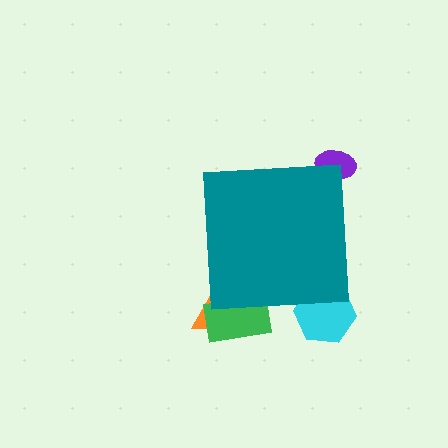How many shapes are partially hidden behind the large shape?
4 shapes are partially hidden.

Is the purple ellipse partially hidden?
Yes, the purple ellipse is partially hidden behind the teal square.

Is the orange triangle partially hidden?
Yes, the orange triangle is partially hidden behind the teal square.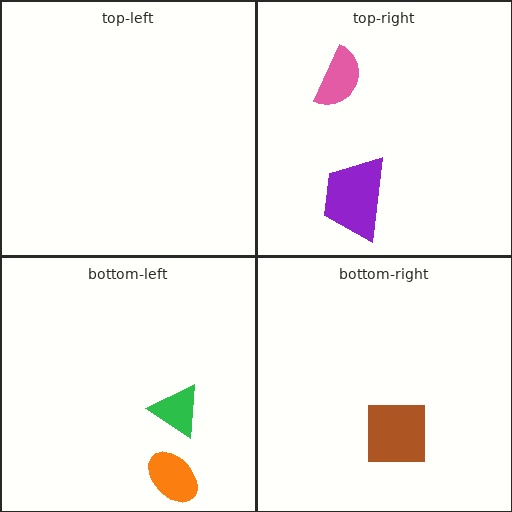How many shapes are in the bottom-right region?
1.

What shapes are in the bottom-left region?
The green triangle, the orange ellipse.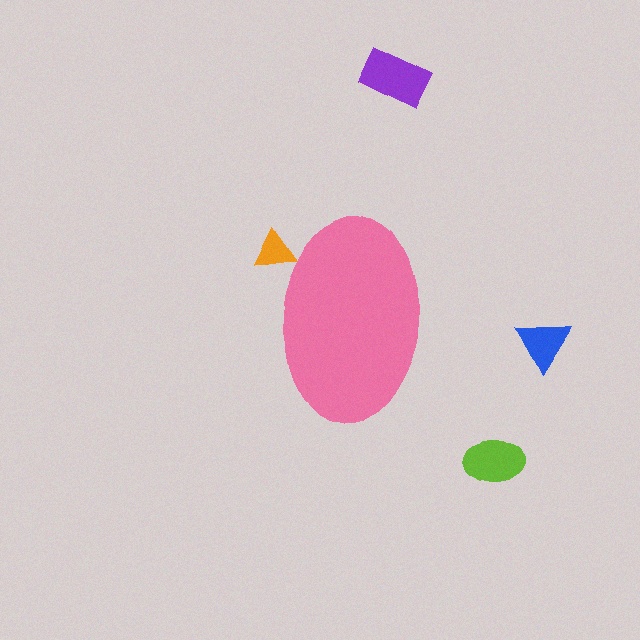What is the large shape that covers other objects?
A pink ellipse.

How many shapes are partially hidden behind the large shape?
1 shape is partially hidden.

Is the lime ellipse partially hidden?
No, the lime ellipse is fully visible.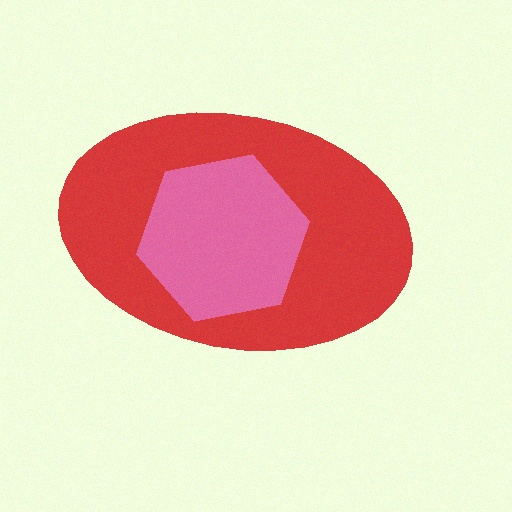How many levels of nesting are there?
2.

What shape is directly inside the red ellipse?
The pink hexagon.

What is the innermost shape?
The pink hexagon.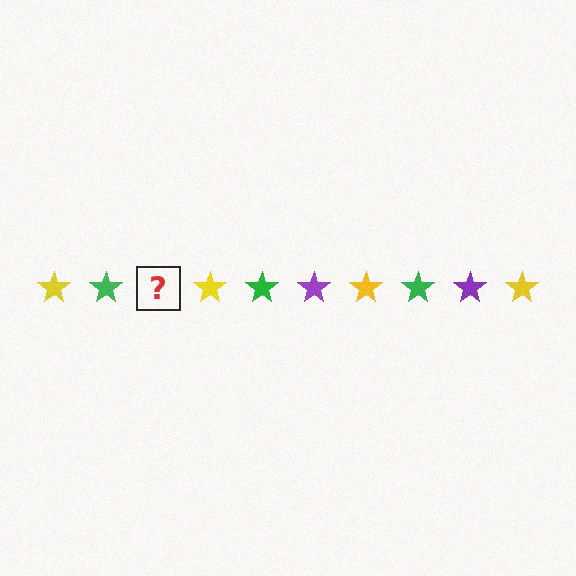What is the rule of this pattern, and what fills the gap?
The rule is that the pattern cycles through yellow, green, purple stars. The gap should be filled with a purple star.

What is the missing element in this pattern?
The missing element is a purple star.